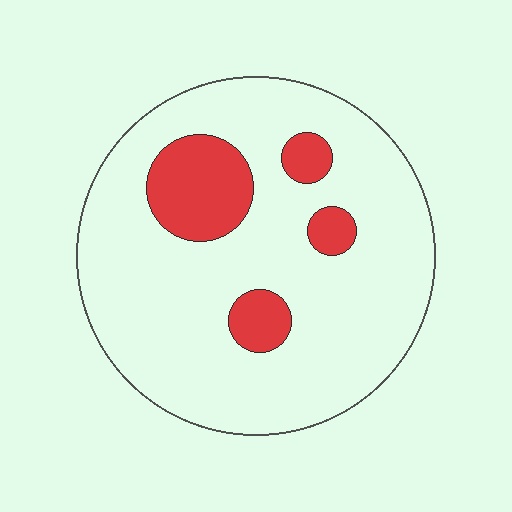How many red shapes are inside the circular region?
4.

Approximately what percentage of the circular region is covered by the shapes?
Approximately 15%.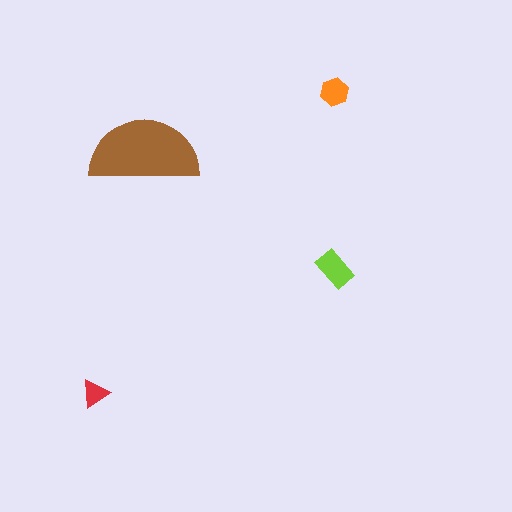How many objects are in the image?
There are 4 objects in the image.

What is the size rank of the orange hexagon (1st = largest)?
3rd.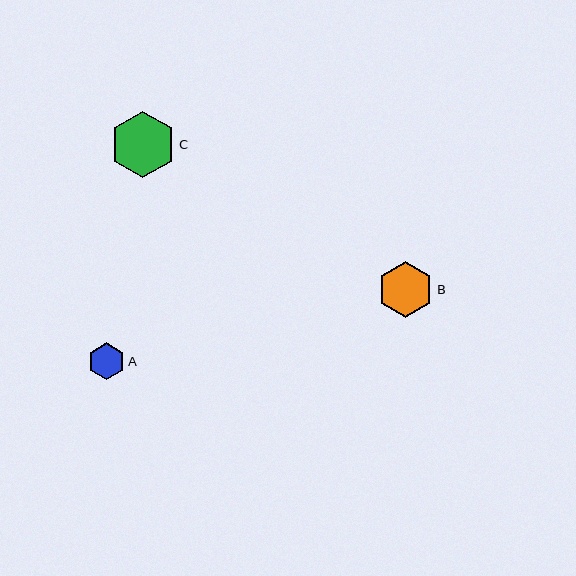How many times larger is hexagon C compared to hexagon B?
Hexagon C is approximately 1.2 times the size of hexagon B.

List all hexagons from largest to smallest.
From largest to smallest: C, B, A.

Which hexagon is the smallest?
Hexagon A is the smallest with a size of approximately 37 pixels.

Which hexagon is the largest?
Hexagon C is the largest with a size of approximately 67 pixels.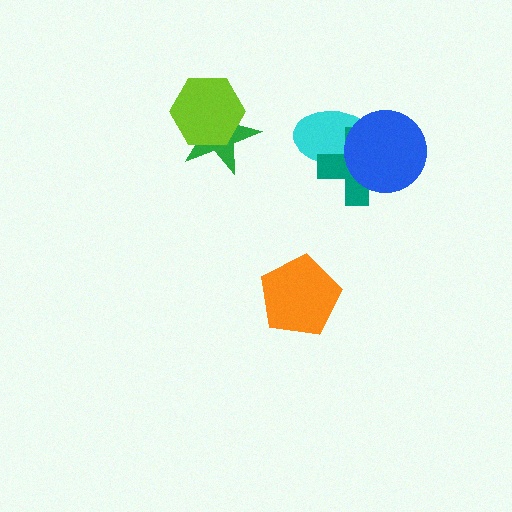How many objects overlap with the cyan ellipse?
2 objects overlap with the cyan ellipse.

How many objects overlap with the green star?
1 object overlaps with the green star.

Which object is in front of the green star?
The lime hexagon is in front of the green star.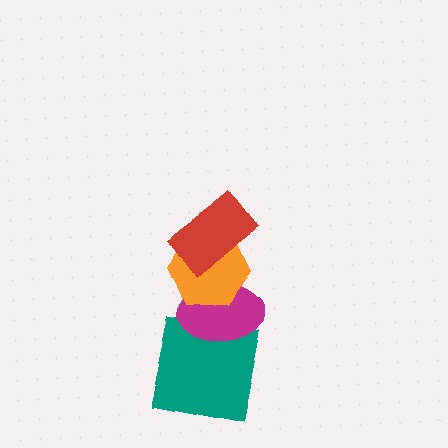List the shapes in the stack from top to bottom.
From top to bottom: the red rectangle, the orange hexagon, the magenta ellipse, the teal square.